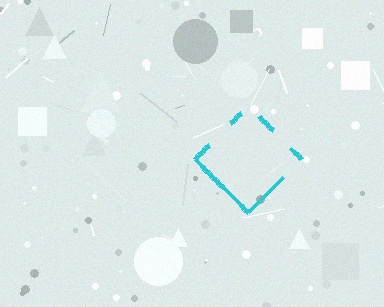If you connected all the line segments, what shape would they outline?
They would outline a diamond.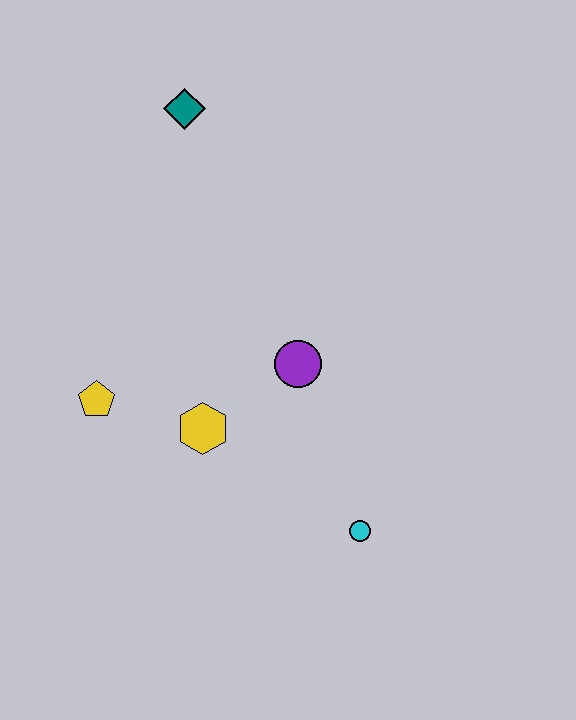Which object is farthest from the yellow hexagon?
The teal diamond is farthest from the yellow hexagon.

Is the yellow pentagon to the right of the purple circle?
No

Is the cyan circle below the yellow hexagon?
Yes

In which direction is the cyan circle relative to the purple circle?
The cyan circle is below the purple circle.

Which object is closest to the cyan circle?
The purple circle is closest to the cyan circle.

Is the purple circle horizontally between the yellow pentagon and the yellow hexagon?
No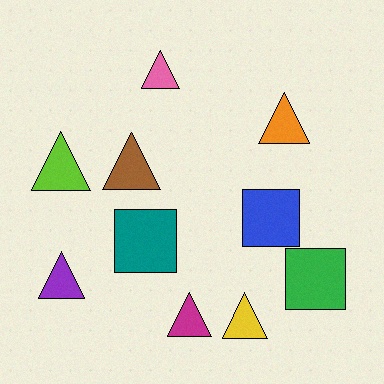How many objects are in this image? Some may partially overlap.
There are 10 objects.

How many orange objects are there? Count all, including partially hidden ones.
There is 1 orange object.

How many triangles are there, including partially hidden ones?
There are 7 triangles.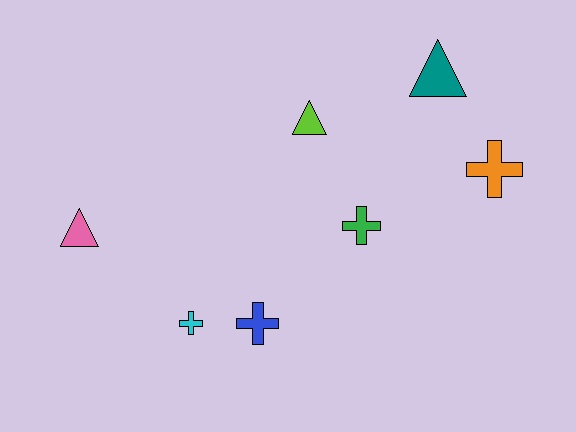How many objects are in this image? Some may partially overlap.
There are 7 objects.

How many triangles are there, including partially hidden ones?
There are 3 triangles.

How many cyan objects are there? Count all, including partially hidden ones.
There is 1 cyan object.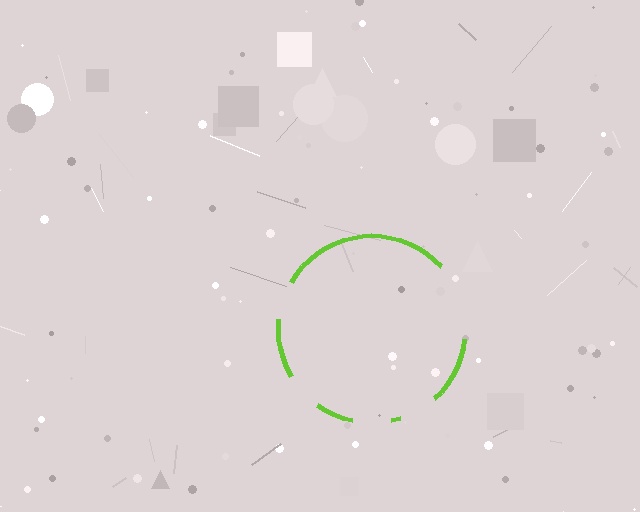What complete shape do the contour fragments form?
The contour fragments form a circle.